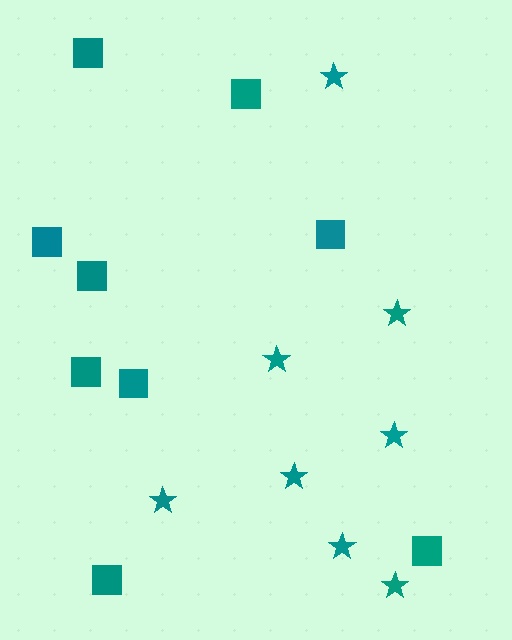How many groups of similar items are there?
There are 2 groups: one group of stars (8) and one group of squares (9).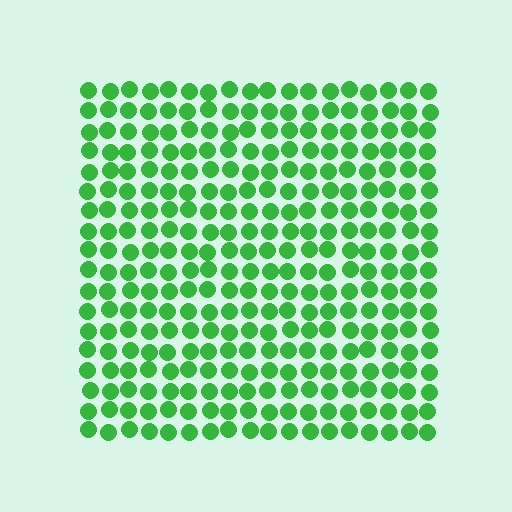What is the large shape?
The large shape is a square.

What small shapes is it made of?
It is made of small circles.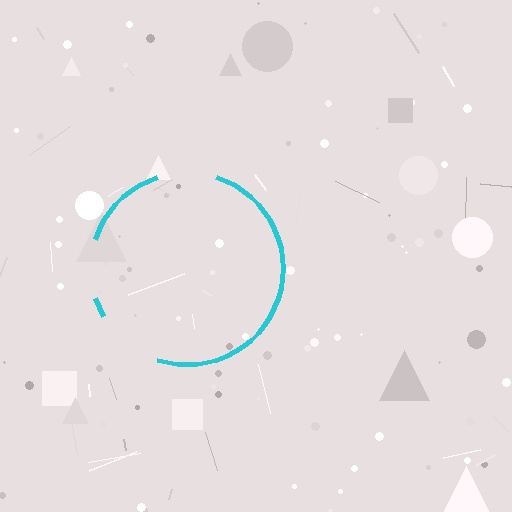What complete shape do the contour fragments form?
The contour fragments form a circle.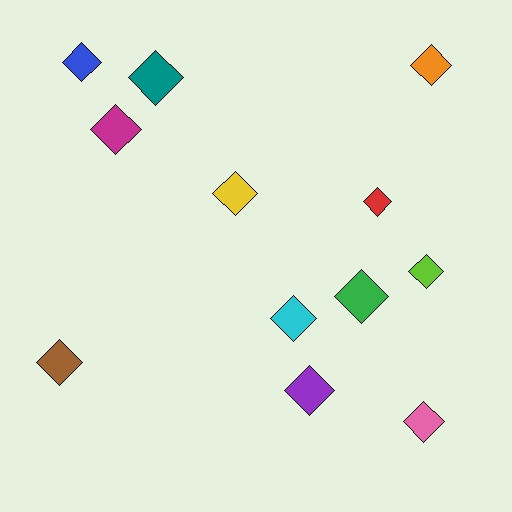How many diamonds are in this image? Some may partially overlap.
There are 12 diamonds.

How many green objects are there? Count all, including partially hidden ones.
There is 1 green object.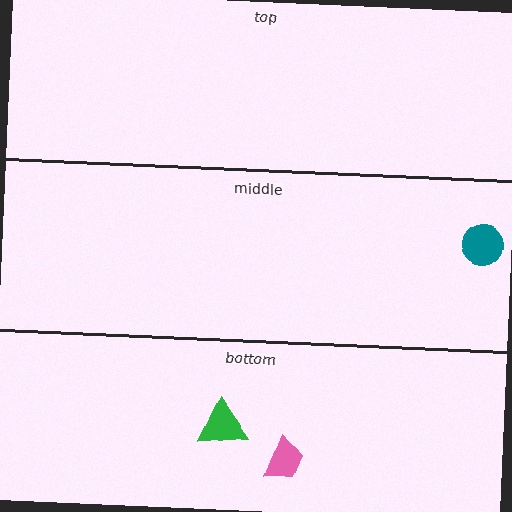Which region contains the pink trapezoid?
The bottom region.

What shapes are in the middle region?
The teal circle.